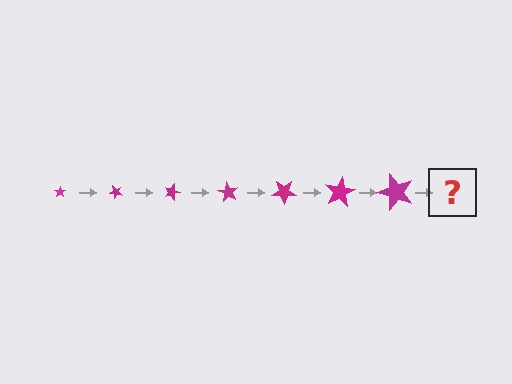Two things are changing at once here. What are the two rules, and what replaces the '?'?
The two rules are that the star grows larger each step and it rotates 45 degrees each step. The '?' should be a star, larger than the previous one and rotated 315 degrees from the start.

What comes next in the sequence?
The next element should be a star, larger than the previous one and rotated 315 degrees from the start.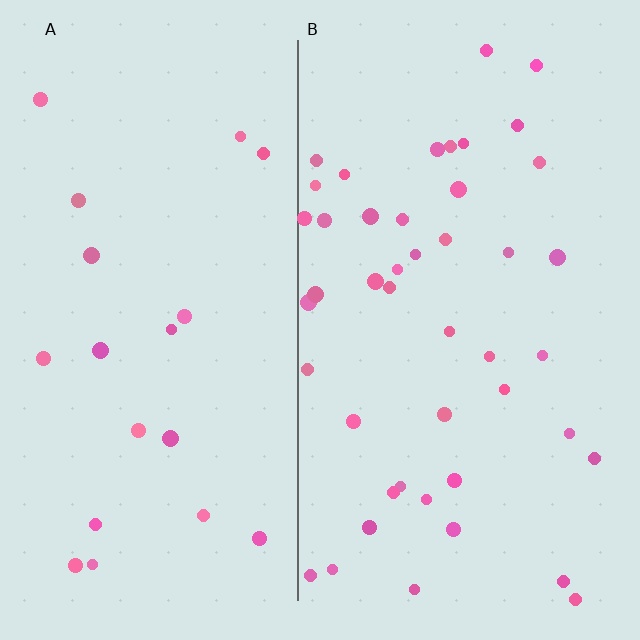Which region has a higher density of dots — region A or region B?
B (the right).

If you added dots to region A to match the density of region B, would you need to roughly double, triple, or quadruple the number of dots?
Approximately double.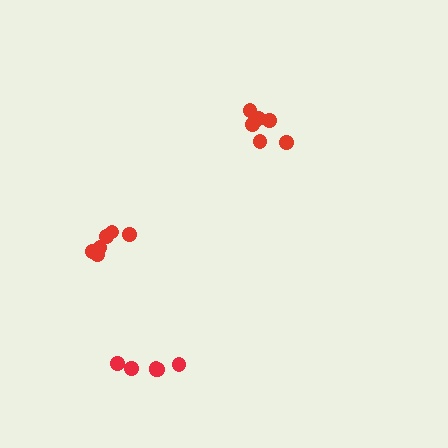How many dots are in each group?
Group 1: 6 dots, Group 2: 6 dots, Group 3: 6 dots (18 total).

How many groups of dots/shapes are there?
There are 3 groups.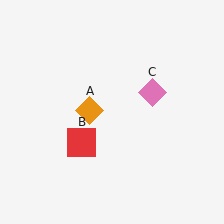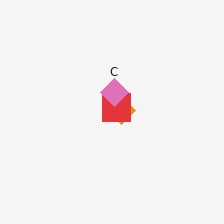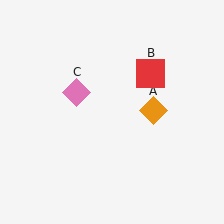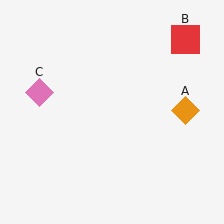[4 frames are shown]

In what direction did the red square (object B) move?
The red square (object B) moved up and to the right.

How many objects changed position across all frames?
3 objects changed position: orange diamond (object A), red square (object B), pink diamond (object C).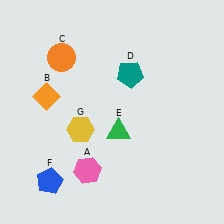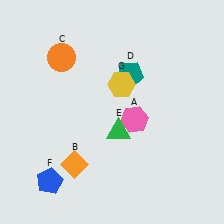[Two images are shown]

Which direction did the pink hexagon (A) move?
The pink hexagon (A) moved up.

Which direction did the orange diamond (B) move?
The orange diamond (B) moved down.